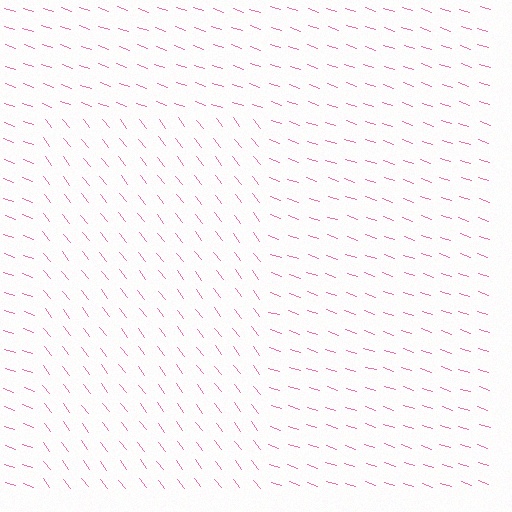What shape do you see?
I see a rectangle.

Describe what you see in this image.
The image is filled with small pink line segments. A rectangle region in the image has lines oriented differently from the surrounding lines, creating a visible texture boundary.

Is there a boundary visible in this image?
Yes, there is a texture boundary formed by a change in line orientation.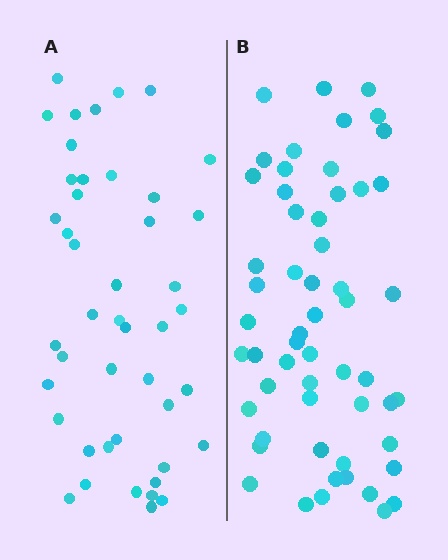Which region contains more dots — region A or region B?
Region B (the right region) has more dots.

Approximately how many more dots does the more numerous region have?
Region B has roughly 12 or so more dots than region A.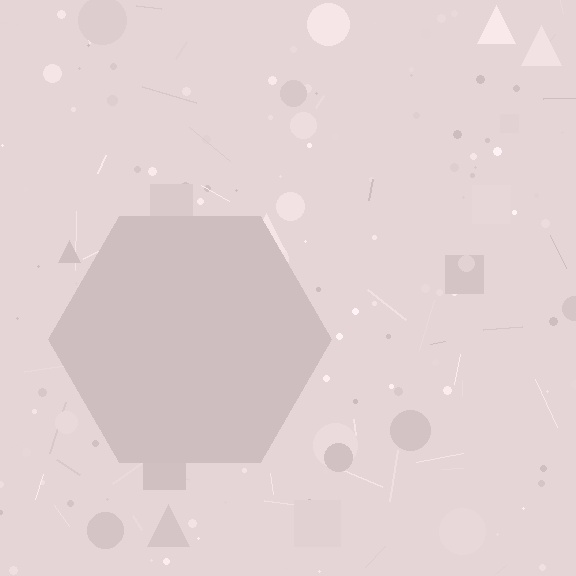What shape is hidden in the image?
A hexagon is hidden in the image.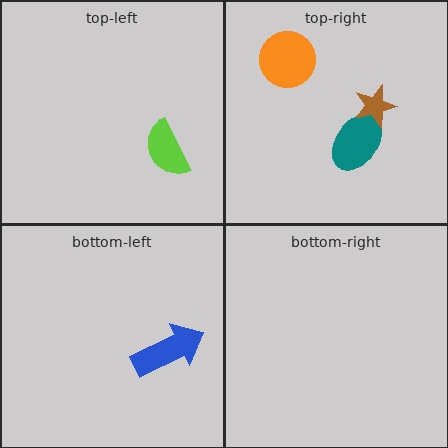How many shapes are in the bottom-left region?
1.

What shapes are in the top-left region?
The lime semicircle.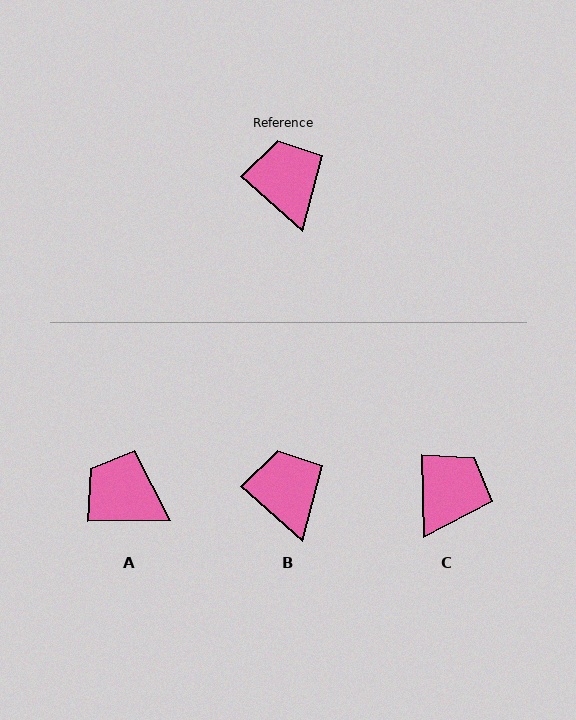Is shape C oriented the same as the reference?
No, it is off by about 48 degrees.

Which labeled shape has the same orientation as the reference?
B.